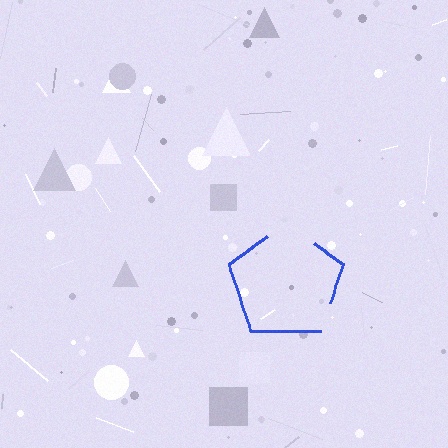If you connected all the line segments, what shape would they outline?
They would outline a pentagon.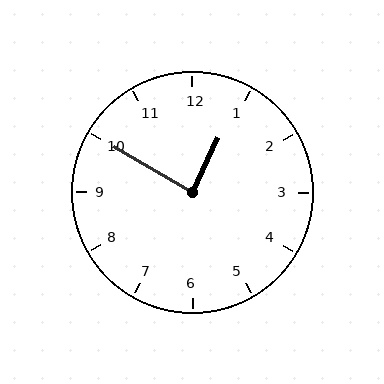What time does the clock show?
12:50.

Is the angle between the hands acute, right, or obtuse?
It is right.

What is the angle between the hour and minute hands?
Approximately 85 degrees.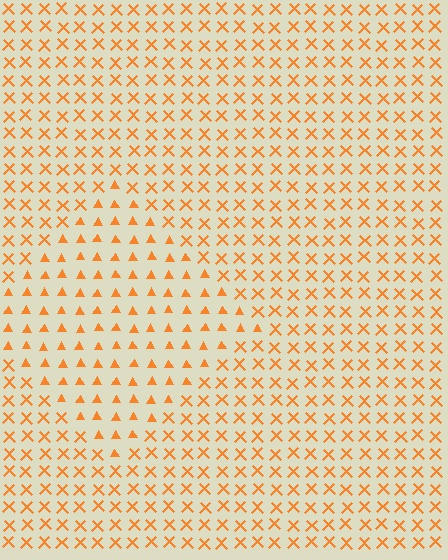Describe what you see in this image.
The image is filled with small orange elements arranged in a uniform grid. A diamond-shaped region contains triangles, while the surrounding area contains X marks. The boundary is defined purely by the change in element shape.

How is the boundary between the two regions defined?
The boundary is defined by a change in element shape: triangles inside vs. X marks outside. All elements share the same color and spacing.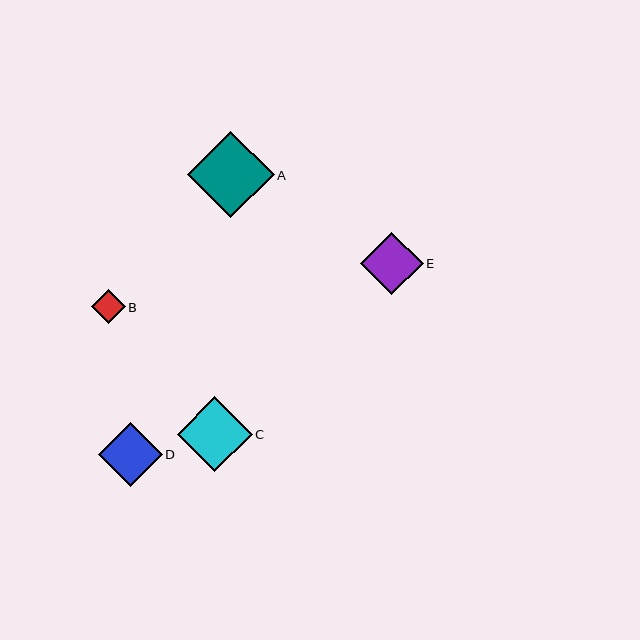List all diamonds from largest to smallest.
From largest to smallest: A, C, D, E, B.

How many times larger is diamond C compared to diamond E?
Diamond C is approximately 1.2 times the size of diamond E.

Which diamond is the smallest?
Diamond B is the smallest with a size of approximately 34 pixels.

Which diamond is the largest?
Diamond A is the largest with a size of approximately 87 pixels.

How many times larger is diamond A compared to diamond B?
Diamond A is approximately 2.6 times the size of diamond B.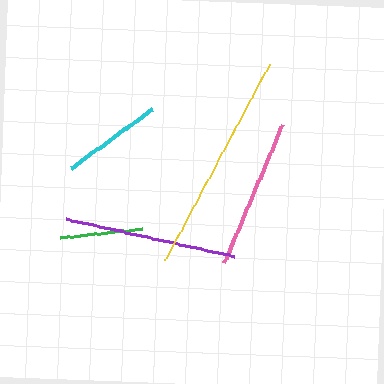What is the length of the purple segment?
The purple segment is approximately 173 pixels long.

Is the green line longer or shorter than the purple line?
The purple line is longer than the green line.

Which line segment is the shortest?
The green line is the shortest at approximately 82 pixels.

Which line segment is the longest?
The yellow line is the longest at approximately 223 pixels.